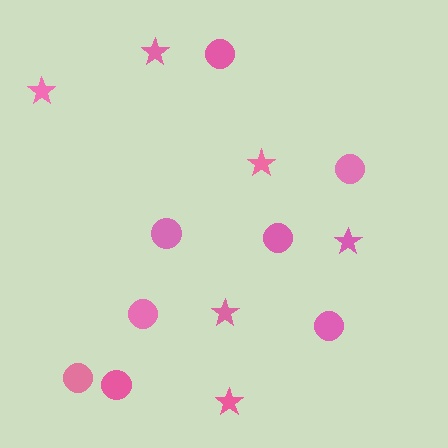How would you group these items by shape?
There are 2 groups: one group of circles (8) and one group of stars (6).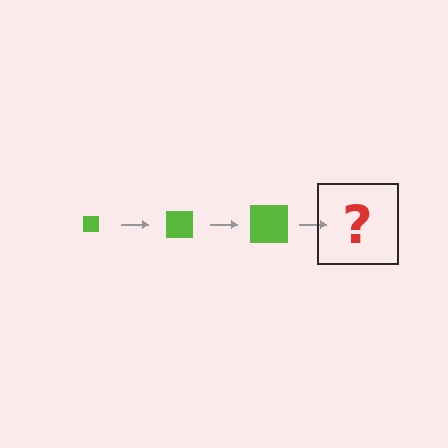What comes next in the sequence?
The next element should be a lime square, larger than the previous one.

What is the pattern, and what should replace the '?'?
The pattern is that the square gets progressively larger each step. The '?' should be a lime square, larger than the previous one.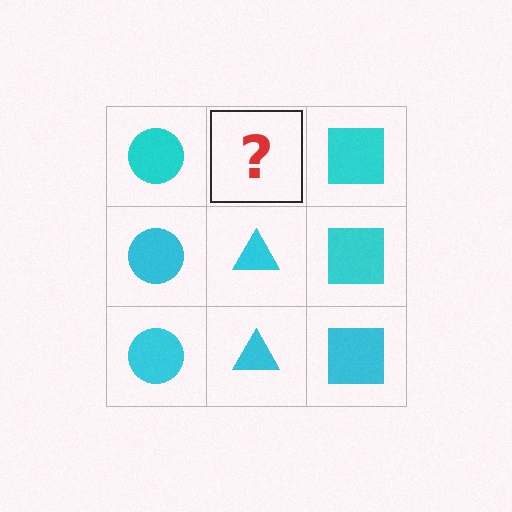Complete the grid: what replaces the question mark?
The question mark should be replaced with a cyan triangle.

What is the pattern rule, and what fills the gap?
The rule is that each column has a consistent shape. The gap should be filled with a cyan triangle.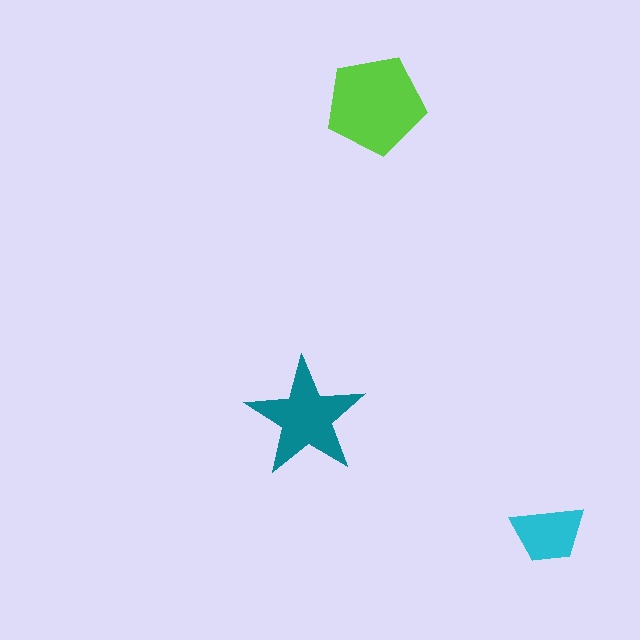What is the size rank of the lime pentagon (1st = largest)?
1st.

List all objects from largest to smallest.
The lime pentagon, the teal star, the cyan trapezoid.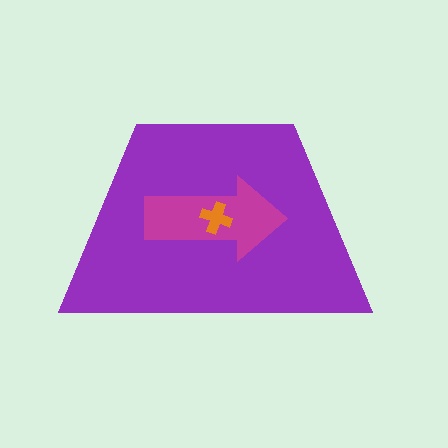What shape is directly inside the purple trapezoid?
The magenta arrow.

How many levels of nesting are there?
3.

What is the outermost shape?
The purple trapezoid.